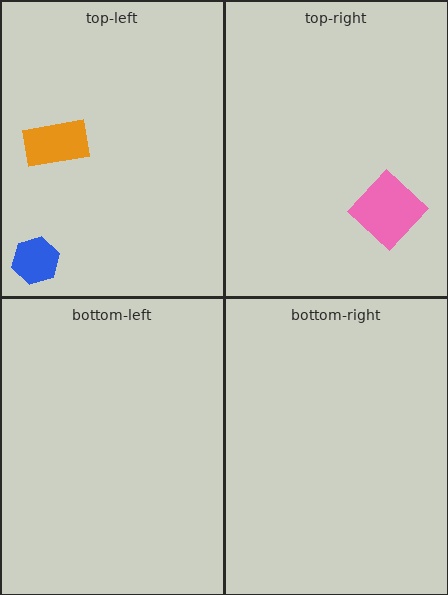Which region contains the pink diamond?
The top-right region.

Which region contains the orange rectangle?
The top-left region.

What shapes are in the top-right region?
The pink diamond.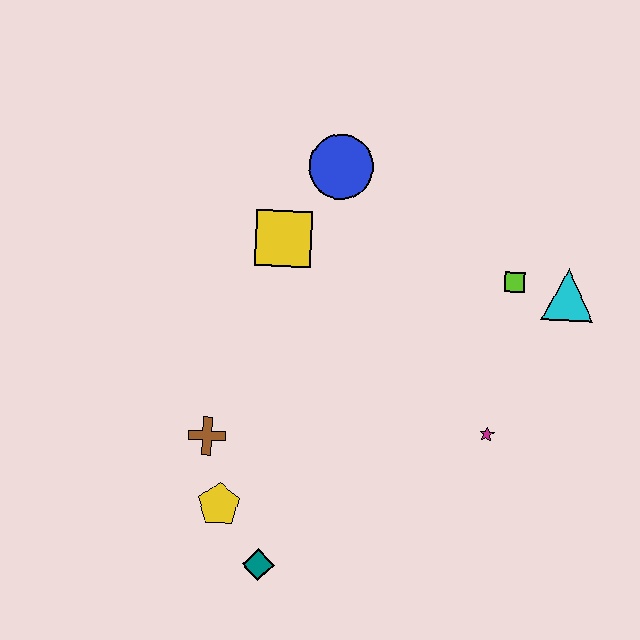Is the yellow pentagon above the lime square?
No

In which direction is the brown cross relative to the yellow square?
The brown cross is below the yellow square.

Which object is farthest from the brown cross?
The cyan triangle is farthest from the brown cross.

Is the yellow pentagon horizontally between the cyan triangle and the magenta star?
No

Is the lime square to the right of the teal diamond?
Yes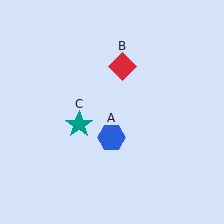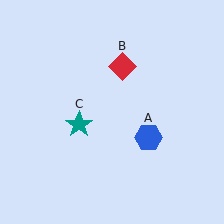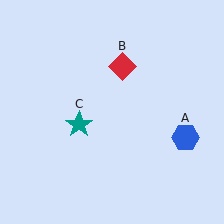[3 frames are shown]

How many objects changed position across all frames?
1 object changed position: blue hexagon (object A).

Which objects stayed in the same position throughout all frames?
Red diamond (object B) and teal star (object C) remained stationary.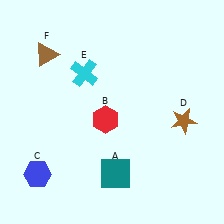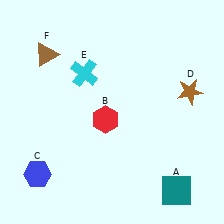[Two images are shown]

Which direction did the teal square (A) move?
The teal square (A) moved right.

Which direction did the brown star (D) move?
The brown star (D) moved up.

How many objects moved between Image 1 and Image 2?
2 objects moved between the two images.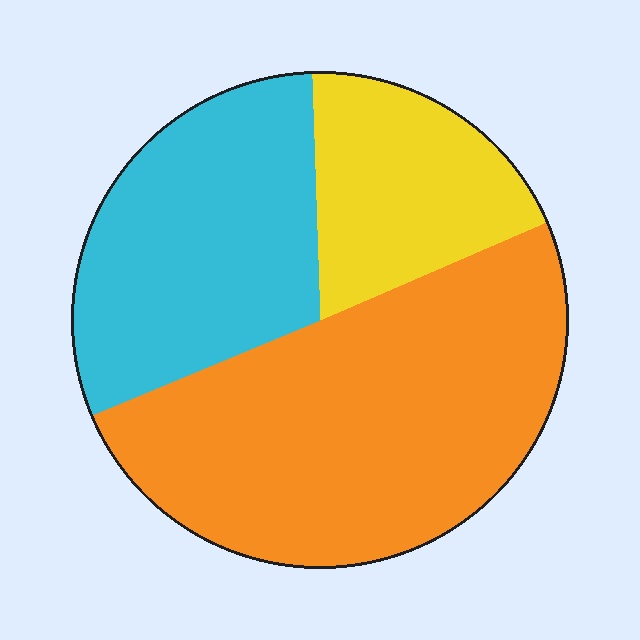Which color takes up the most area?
Orange, at roughly 50%.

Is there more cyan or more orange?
Orange.